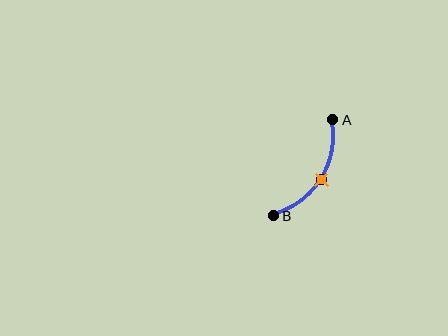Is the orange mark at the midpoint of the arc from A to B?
Yes. The orange mark lies on the arc at equal arc-length from both A and B — it is the arc midpoint.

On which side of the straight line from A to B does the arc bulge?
The arc bulges to the right of the straight line connecting A and B.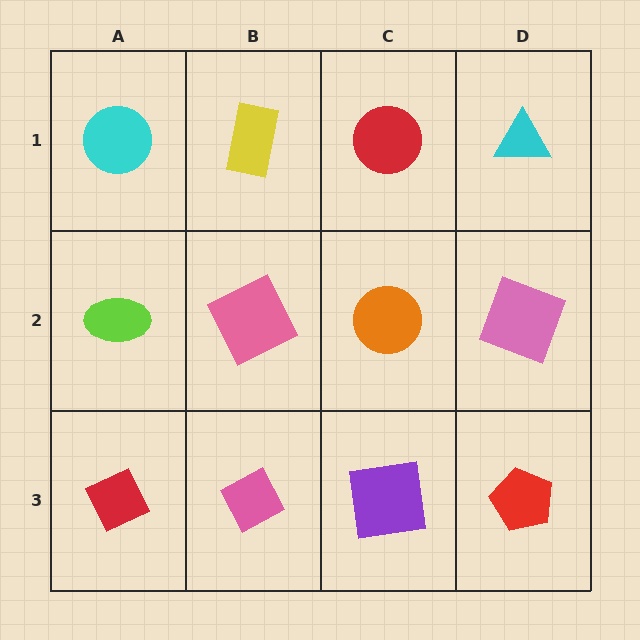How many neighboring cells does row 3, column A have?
2.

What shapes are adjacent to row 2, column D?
A cyan triangle (row 1, column D), a red pentagon (row 3, column D), an orange circle (row 2, column C).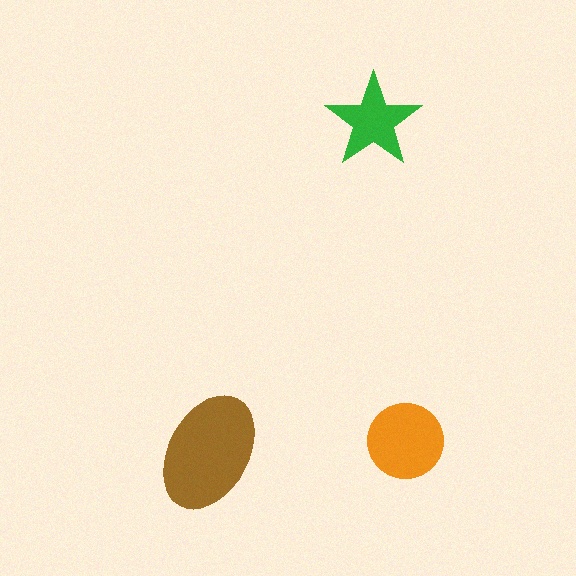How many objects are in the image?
There are 3 objects in the image.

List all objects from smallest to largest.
The green star, the orange circle, the brown ellipse.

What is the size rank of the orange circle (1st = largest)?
2nd.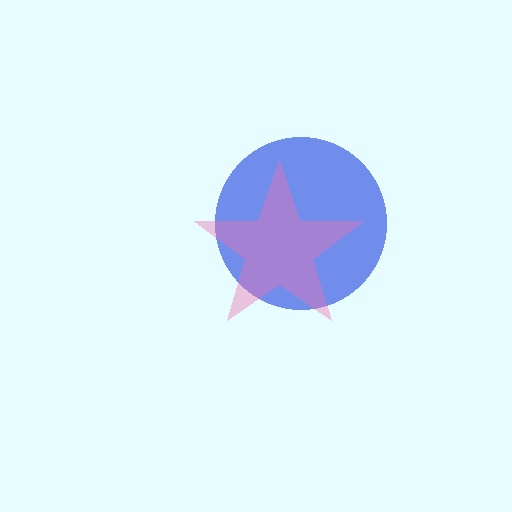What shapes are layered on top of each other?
The layered shapes are: a blue circle, a pink star.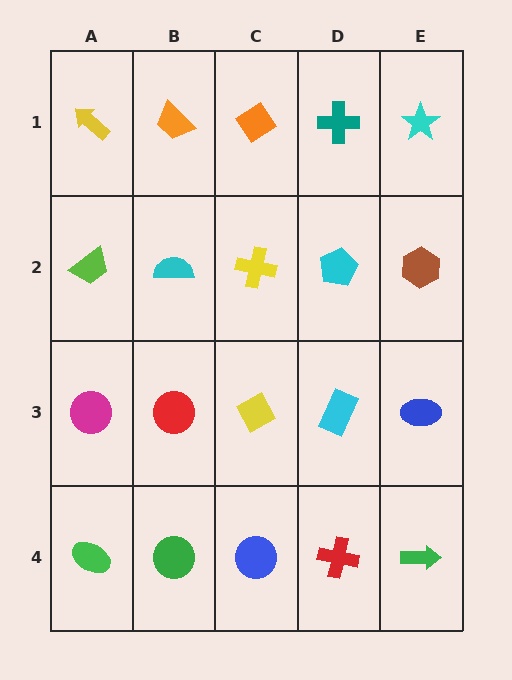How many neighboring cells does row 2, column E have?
3.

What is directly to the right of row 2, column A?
A cyan semicircle.